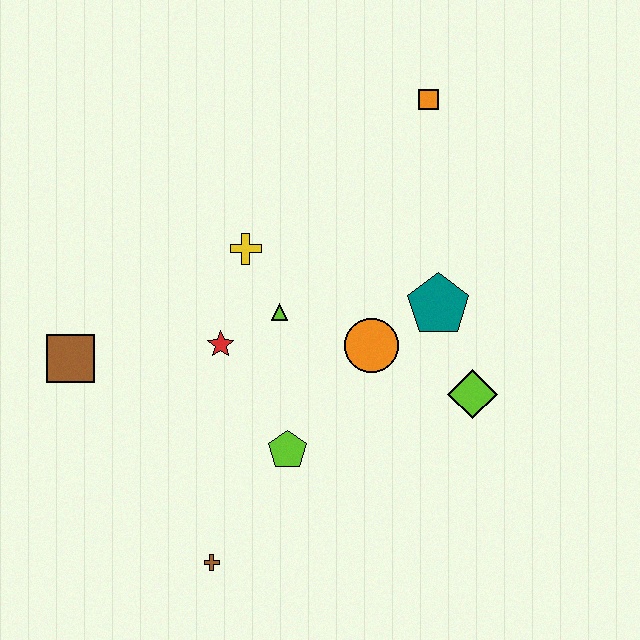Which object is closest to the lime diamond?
The teal pentagon is closest to the lime diamond.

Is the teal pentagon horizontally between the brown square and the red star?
No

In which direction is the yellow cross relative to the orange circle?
The yellow cross is to the left of the orange circle.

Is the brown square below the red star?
Yes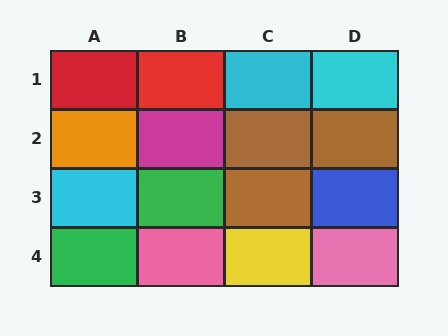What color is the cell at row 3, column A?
Cyan.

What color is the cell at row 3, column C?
Brown.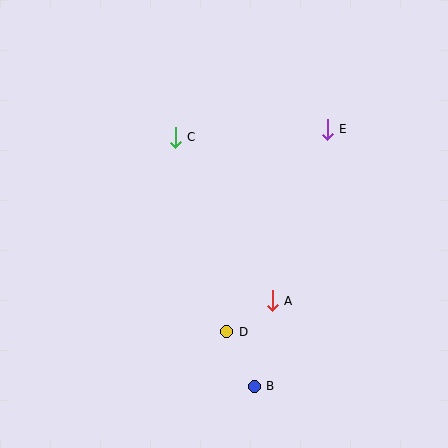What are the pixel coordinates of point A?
Point A is at (272, 301).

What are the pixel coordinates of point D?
Point D is at (227, 332).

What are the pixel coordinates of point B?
Point B is at (254, 386).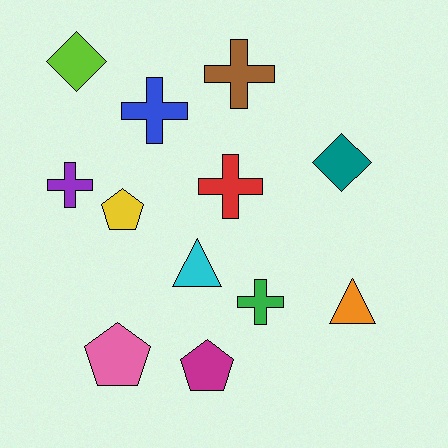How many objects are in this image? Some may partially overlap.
There are 12 objects.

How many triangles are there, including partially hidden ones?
There are 2 triangles.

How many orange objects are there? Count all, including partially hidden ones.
There is 1 orange object.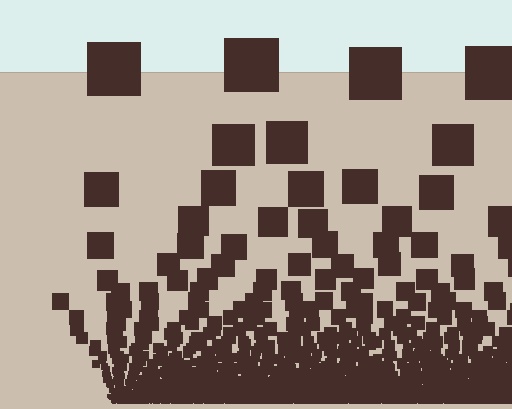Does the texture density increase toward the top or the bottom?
Density increases toward the bottom.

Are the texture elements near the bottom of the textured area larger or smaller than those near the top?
Smaller. The gradient is inverted — elements near the bottom are smaller and denser.